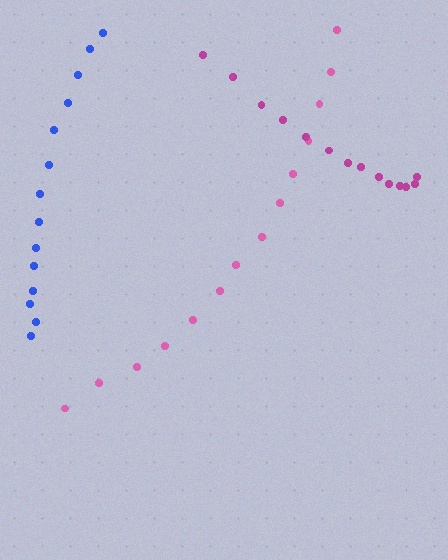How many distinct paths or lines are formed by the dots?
There are 3 distinct paths.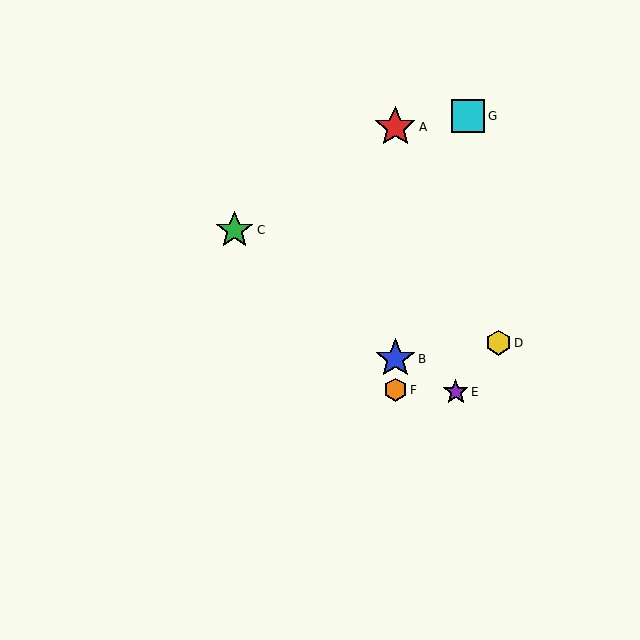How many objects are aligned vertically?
3 objects (A, B, F) are aligned vertically.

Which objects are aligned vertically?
Objects A, B, F are aligned vertically.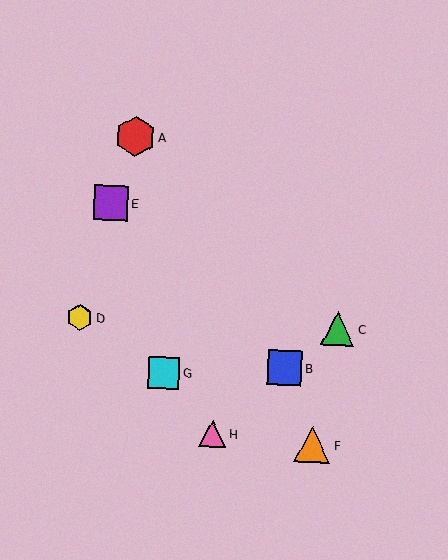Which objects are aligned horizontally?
Objects C, D are aligned horizontally.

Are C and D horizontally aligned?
Yes, both are at y≈329.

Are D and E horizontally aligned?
No, D is at y≈317 and E is at y≈203.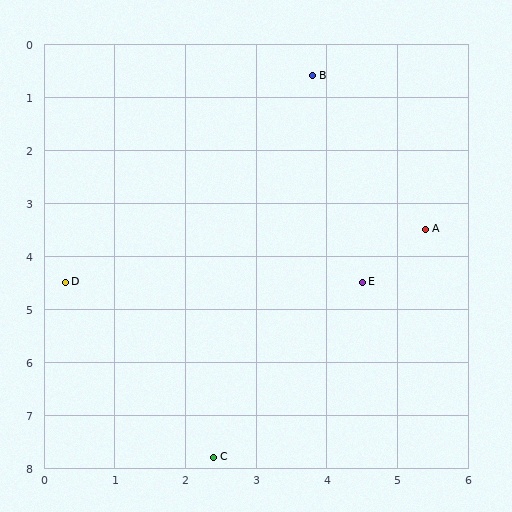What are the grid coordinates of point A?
Point A is at approximately (5.4, 3.5).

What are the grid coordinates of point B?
Point B is at approximately (3.8, 0.6).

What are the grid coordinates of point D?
Point D is at approximately (0.3, 4.5).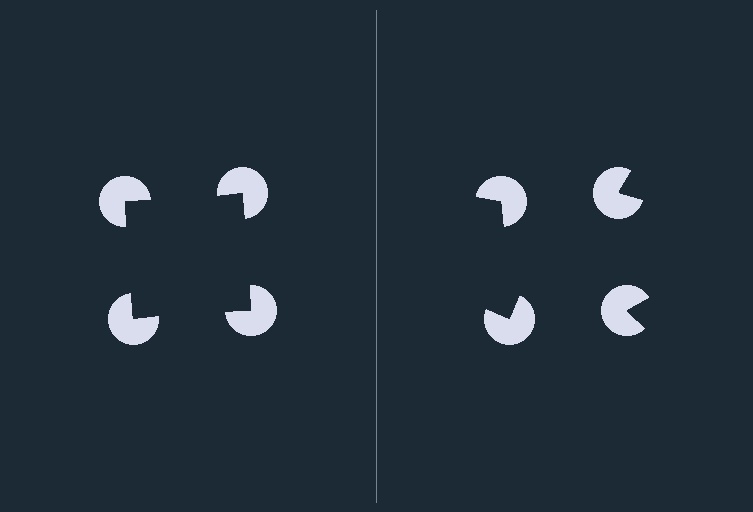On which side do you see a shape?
An illusory square appears on the left side. On the right side the wedge cuts are rotated, so no coherent shape forms.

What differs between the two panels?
The pac-man discs are positioned identically on both sides; only the wedge orientations differ. On the left they align to a square; on the right they are misaligned.